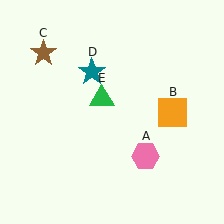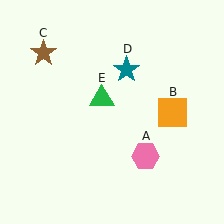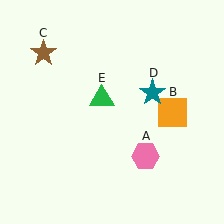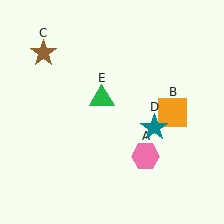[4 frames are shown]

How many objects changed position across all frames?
1 object changed position: teal star (object D).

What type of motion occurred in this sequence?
The teal star (object D) rotated clockwise around the center of the scene.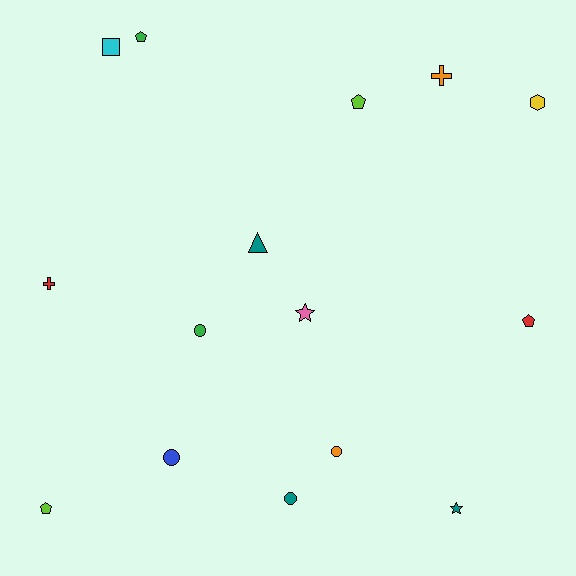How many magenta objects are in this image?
There are no magenta objects.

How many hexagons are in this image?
There is 1 hexagon.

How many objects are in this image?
There are 15 objects.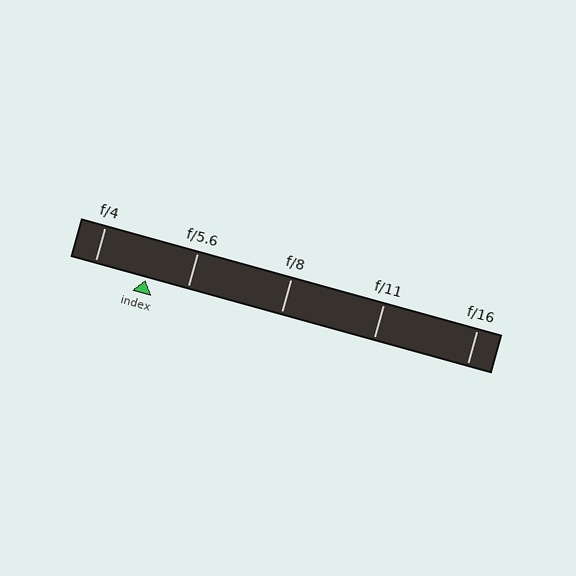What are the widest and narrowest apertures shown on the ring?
The widest aperture shown is f/4 and the narrowest is f/16.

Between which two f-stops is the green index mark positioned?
The index mark is between f/4 and f/5.6.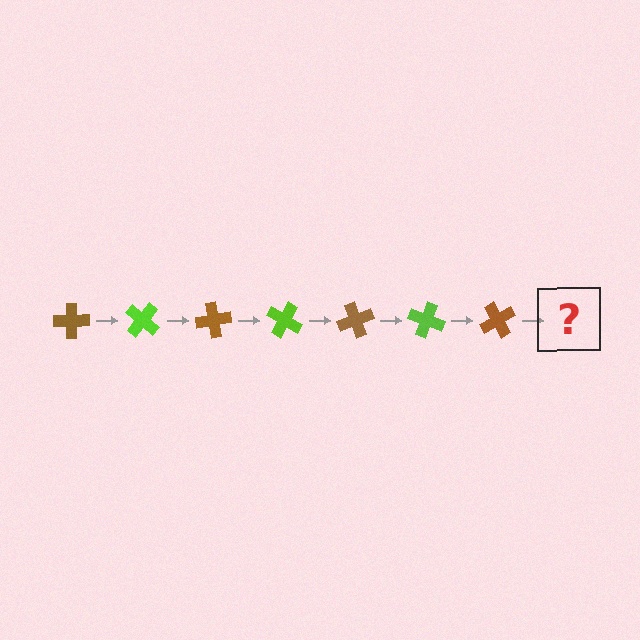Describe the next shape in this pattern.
It should be a lime cross, rotated 280 degrees from the start.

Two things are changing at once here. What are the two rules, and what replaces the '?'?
The two rules are that it rotates 40 degrees each step and the color cycles through brown and lime. The '?' should be a lime cross, rotated 280 degrees from the start.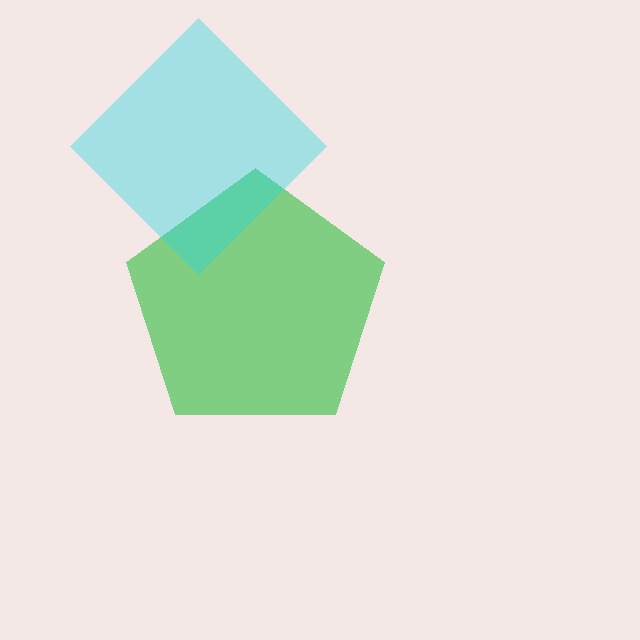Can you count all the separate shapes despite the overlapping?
Yes, there are 2 separate shapes.